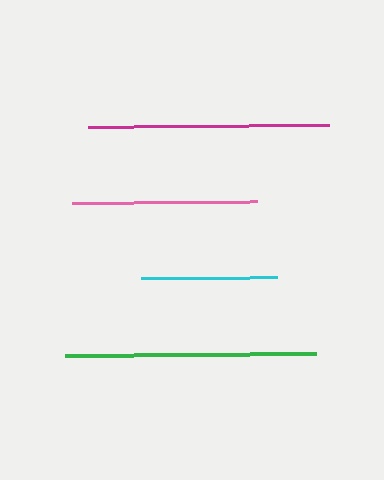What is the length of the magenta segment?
The magenta segment is approximately 241 pixels long.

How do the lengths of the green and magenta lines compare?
The green and magenta lines are approximately the same length.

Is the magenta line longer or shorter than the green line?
The green line is longer than the magenta line.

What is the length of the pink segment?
The pink segment is approximately 185 pixels long.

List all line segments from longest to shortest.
From longest to shortest: green, magenta, pink, cyan.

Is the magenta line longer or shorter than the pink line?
The magenta line is longer than the pink line.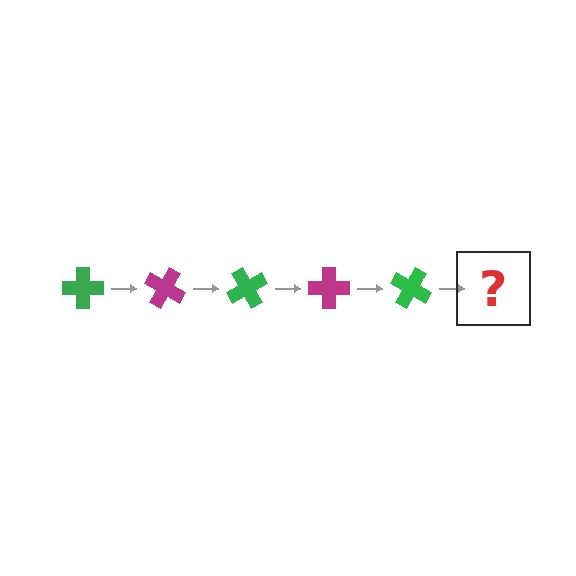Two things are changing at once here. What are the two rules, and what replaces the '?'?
The two rules are that it rotates 30 degrees each step and the color cycles through green and magenta. The '?' should be a magenta cross, rotated 150 degrees from the start.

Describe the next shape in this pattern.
It should be a magenta cross, rotated 150 degrees from the start.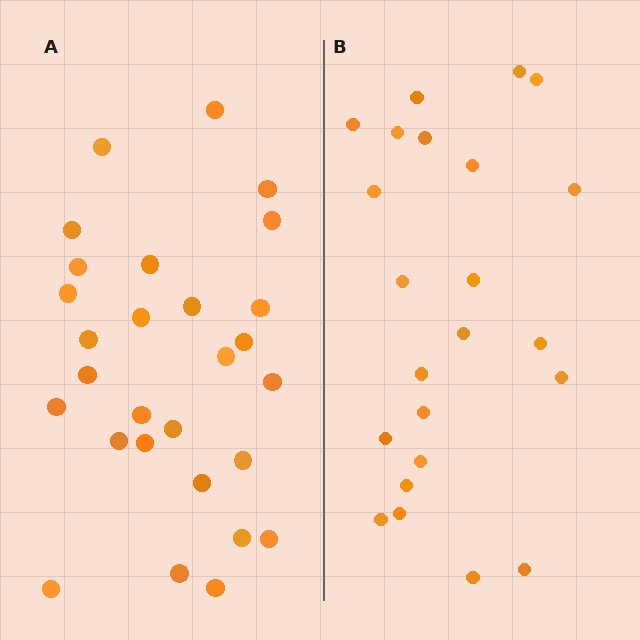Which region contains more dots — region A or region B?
Region A (the left region) has more dots.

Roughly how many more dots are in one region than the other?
Region A has about 5 more dots than region B.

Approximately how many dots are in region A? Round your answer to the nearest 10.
About 30 dots. (The exact count is 28, which rounds to 30.)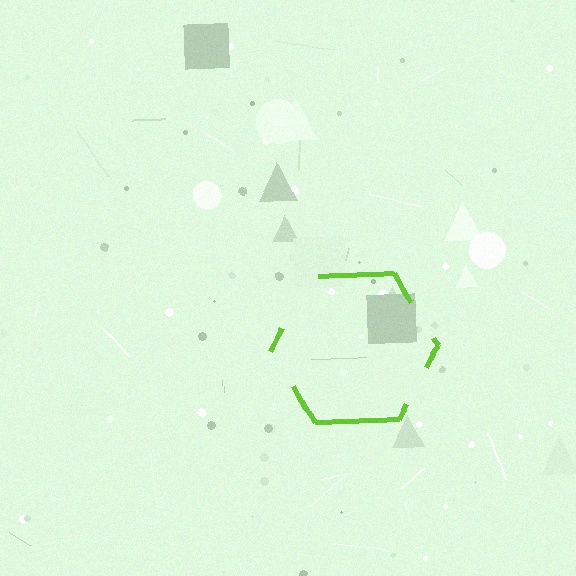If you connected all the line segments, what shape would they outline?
They would outline a hexagon.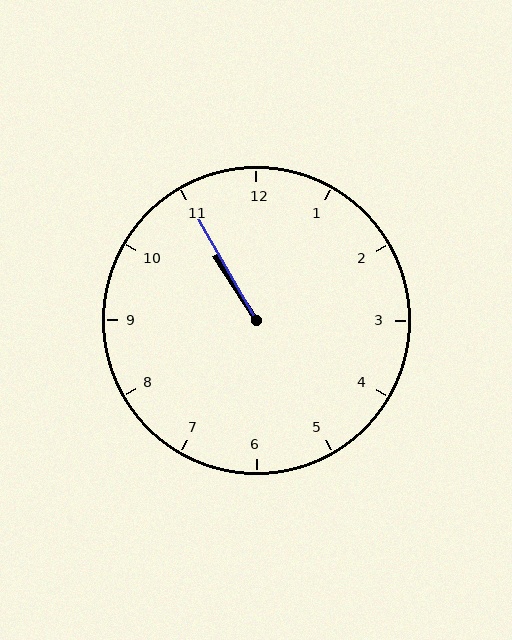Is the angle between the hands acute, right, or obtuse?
It is acute.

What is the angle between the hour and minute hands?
Approximately 2 degrees.